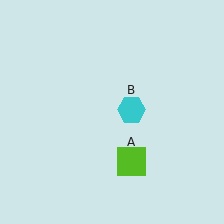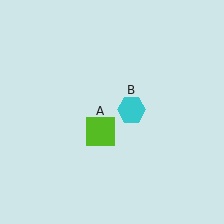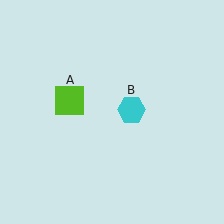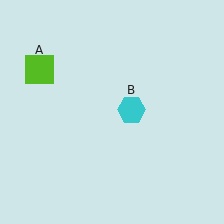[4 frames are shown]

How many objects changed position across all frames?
1 object changed position: lime square (object A).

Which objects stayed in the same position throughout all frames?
Cyan hexagon (object B) remained stationary.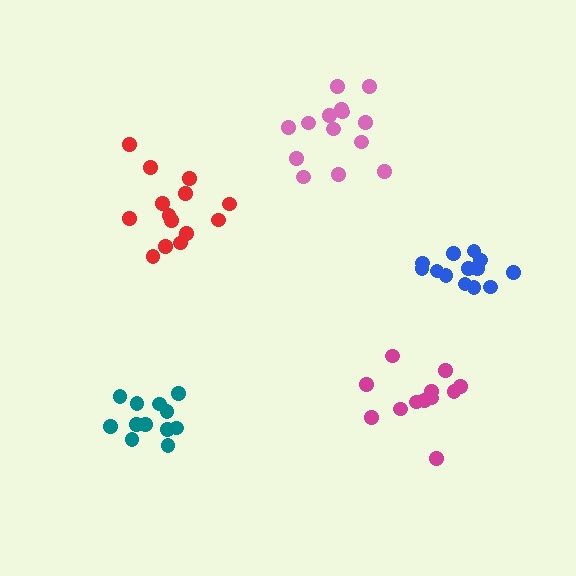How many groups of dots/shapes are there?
There are 5 groups.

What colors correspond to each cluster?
The clusters are colored: red, teal, magenta, pink, blue.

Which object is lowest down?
The teal cluster is bottommost.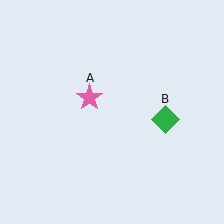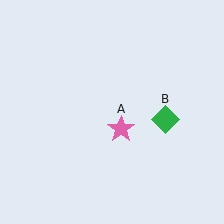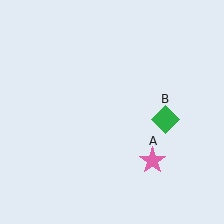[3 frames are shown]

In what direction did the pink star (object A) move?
The pink star (object A) moved down and to the right.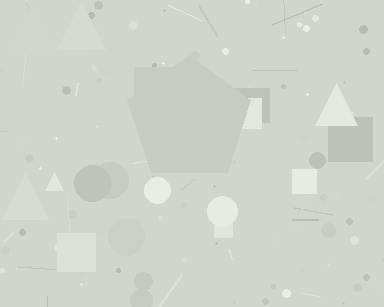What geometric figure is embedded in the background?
A pentagon is embedded in the background.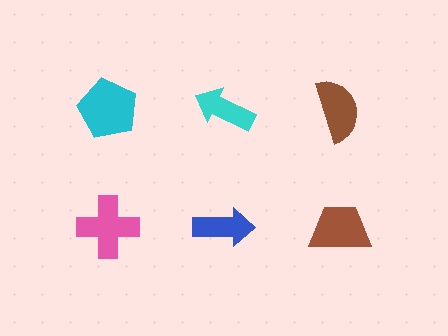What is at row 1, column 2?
A cyan arrow.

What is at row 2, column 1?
A pink cross.